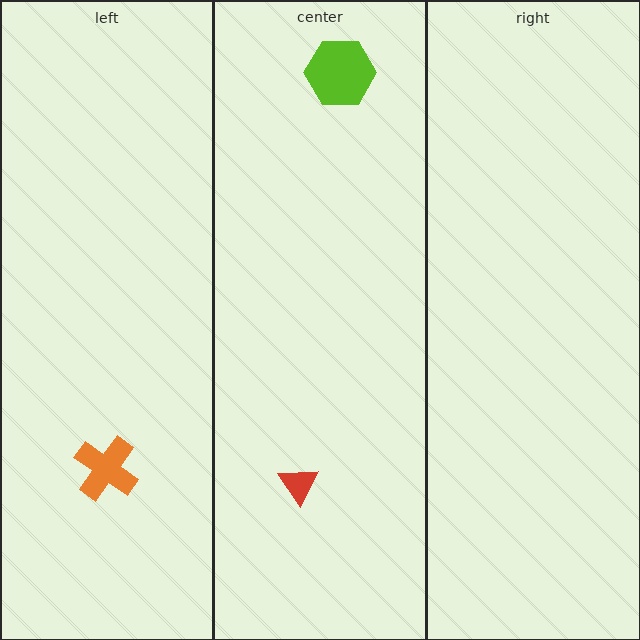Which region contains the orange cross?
The left region.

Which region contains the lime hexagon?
The center region.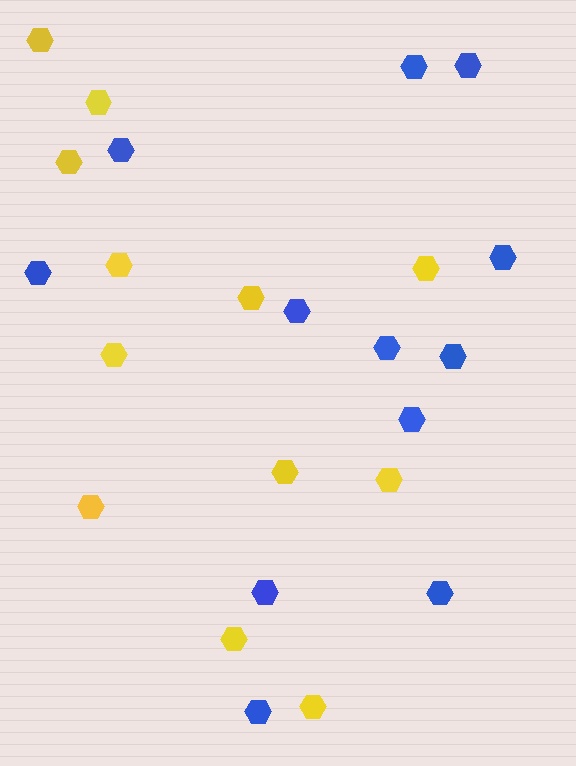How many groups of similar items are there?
There are 2 groups: one group of yellow hexagons (12) and one group of blue hexagons (12).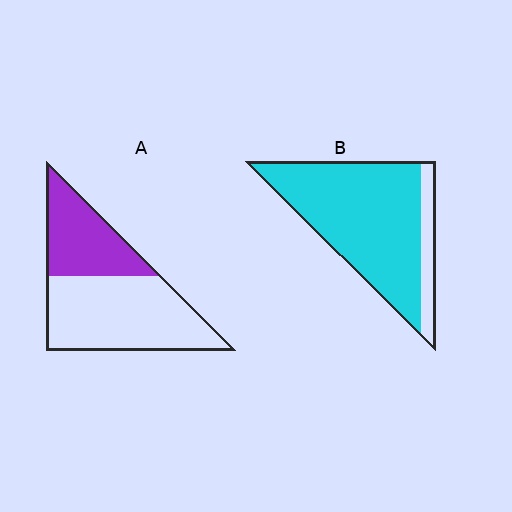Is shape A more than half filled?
No.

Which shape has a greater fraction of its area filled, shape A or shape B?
Shape B.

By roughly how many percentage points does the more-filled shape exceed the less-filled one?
By roughly 50 percentage points (B over A).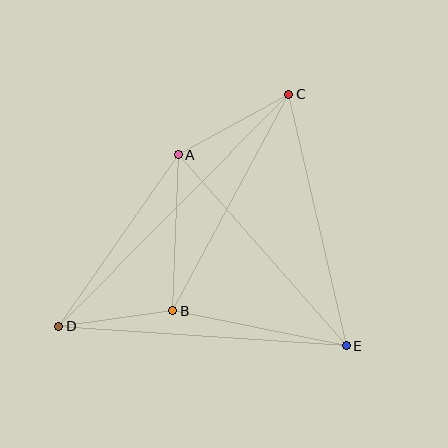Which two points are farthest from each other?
Points C and D are farthest from each other.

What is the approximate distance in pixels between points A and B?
The distance between A and B is approximately 156 pixels.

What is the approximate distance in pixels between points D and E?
The distance between D and E is approximately 288 pixels.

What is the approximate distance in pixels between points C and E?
The distance between C and E is approximately 258 pixels.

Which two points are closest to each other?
Points B and D are closest to each other.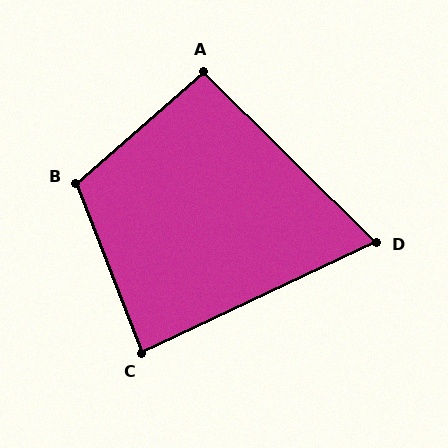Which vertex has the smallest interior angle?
D, at approximately 70 degrees.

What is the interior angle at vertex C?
Approximately 86 degrees (approximately right).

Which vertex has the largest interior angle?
B, at approximately 110 degrees.